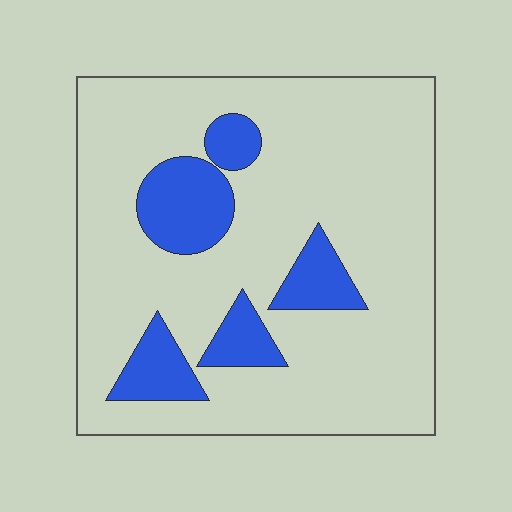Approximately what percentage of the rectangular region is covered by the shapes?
Approximately 20%.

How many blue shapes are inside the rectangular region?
5.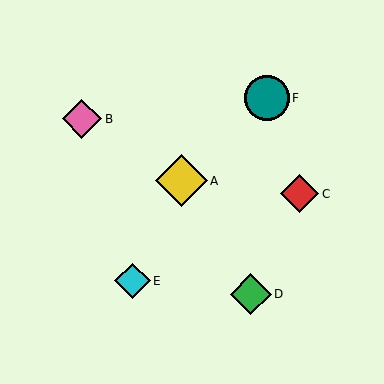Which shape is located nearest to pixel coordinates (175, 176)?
The yellow diamond (labeled A) at (181, 181) is nearest to that location.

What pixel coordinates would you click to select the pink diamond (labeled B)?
Click at (82, 119) to select the pink diamond B.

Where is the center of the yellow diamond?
The center of the yellow diamond is at (181, 181).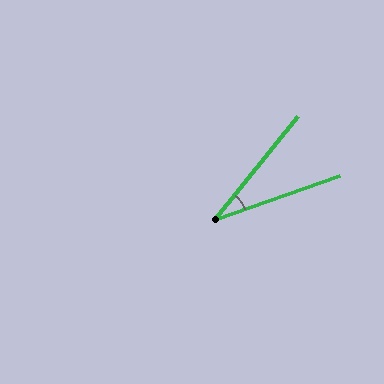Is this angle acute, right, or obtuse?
It is acute.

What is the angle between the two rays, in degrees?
Approximately 32 degrees.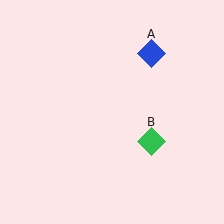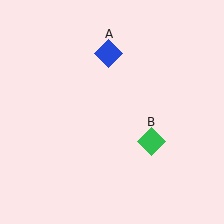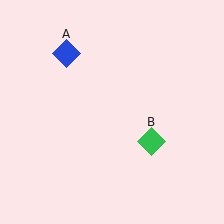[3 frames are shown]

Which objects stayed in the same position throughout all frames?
Green diamond (object B) remained stationary.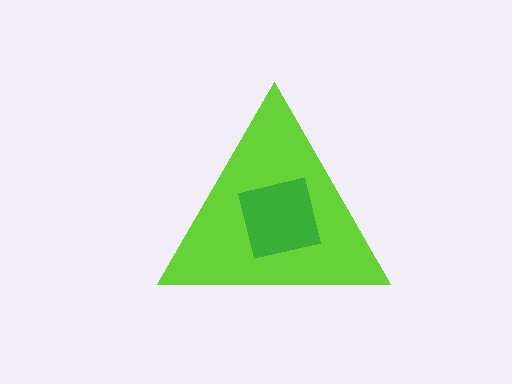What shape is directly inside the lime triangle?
The green square.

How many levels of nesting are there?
2.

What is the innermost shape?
The green square.